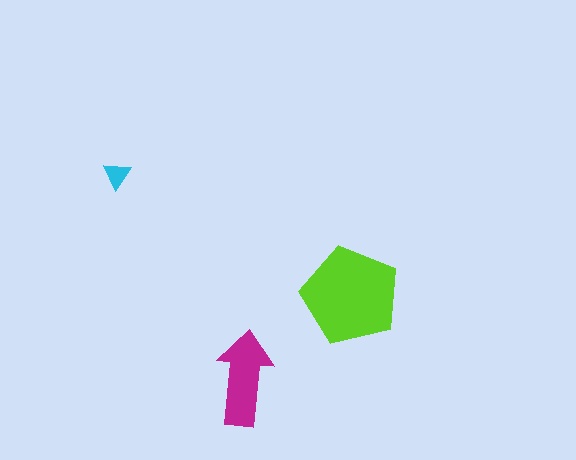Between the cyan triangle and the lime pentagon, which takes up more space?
The lime pentagon.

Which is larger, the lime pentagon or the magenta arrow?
The lime pentagon.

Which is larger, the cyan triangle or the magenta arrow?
The magenta arrow.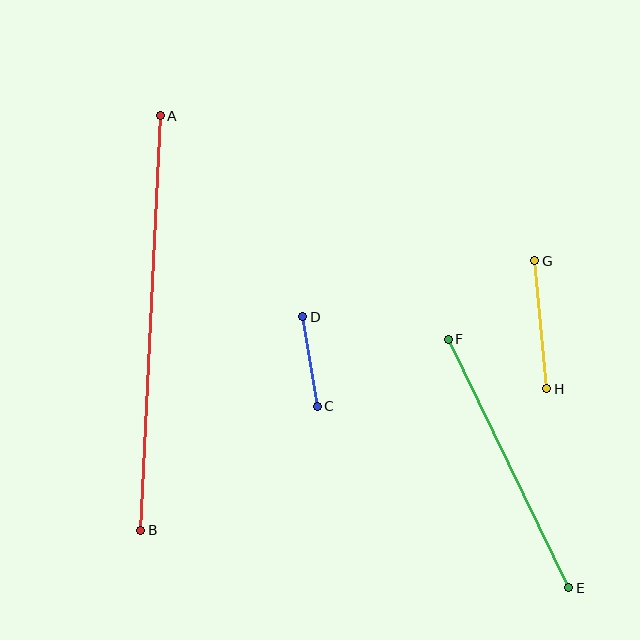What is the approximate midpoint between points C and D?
The midpoint is at approximately (310, 362) pixels.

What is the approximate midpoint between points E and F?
The midpoint is at approximately (508, 464) pixels.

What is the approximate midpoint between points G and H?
The midpoint is at approximately (541, 325) pixels.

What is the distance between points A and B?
The distance is approximately 415 pixels.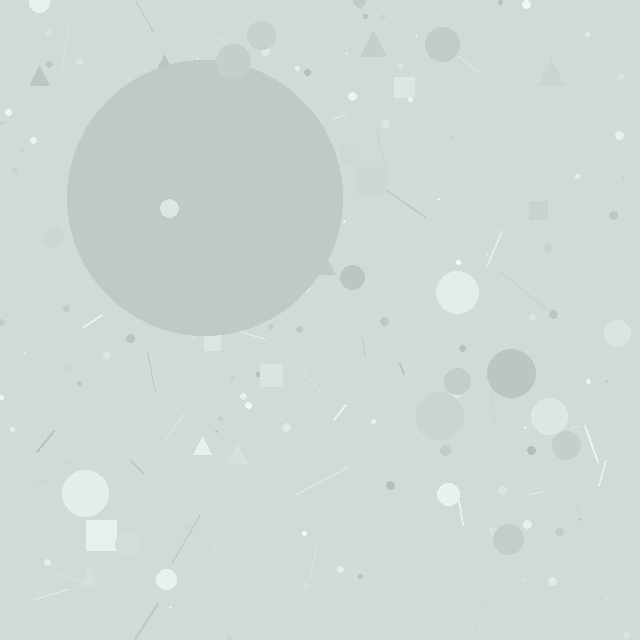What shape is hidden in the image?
A circle is hidden in the image.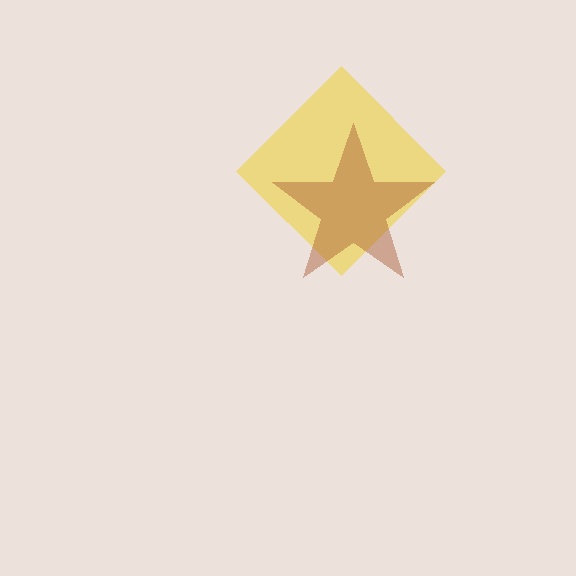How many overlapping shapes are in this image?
There are 2 overlapping shapes in the image.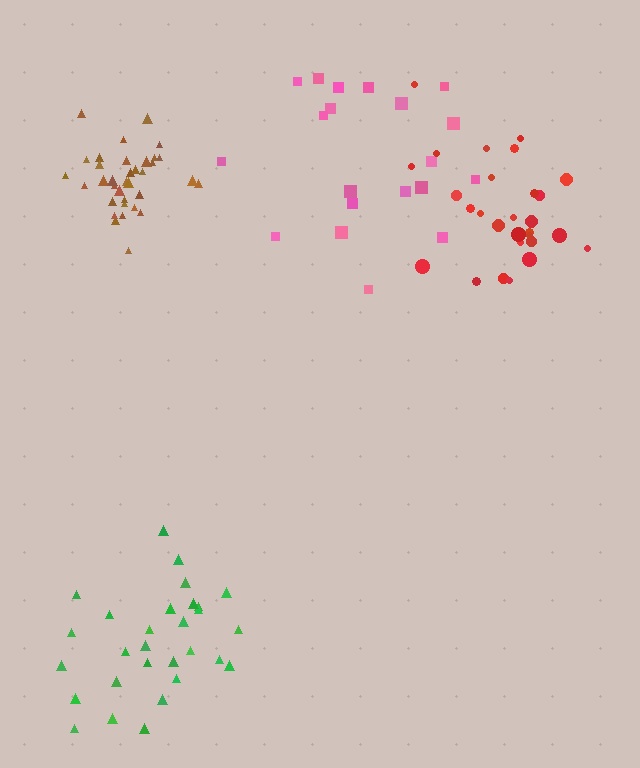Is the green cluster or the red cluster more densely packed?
Red.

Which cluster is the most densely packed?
Brown.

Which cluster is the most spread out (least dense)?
Pink.